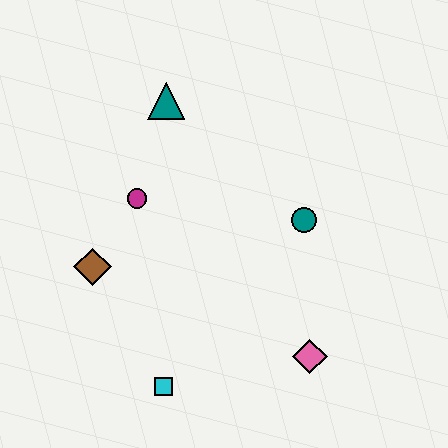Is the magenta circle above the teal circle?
Yes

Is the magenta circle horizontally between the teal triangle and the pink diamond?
No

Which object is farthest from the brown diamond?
The pink diamond is farthest from the brown diamond.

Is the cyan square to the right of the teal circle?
No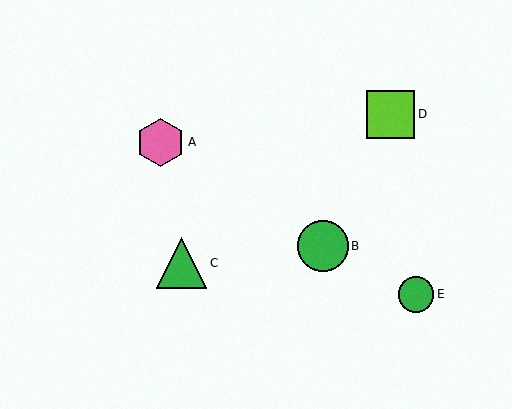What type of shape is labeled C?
Shape C is a green triangle.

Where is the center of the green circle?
The center of the green circle is at (416, 294).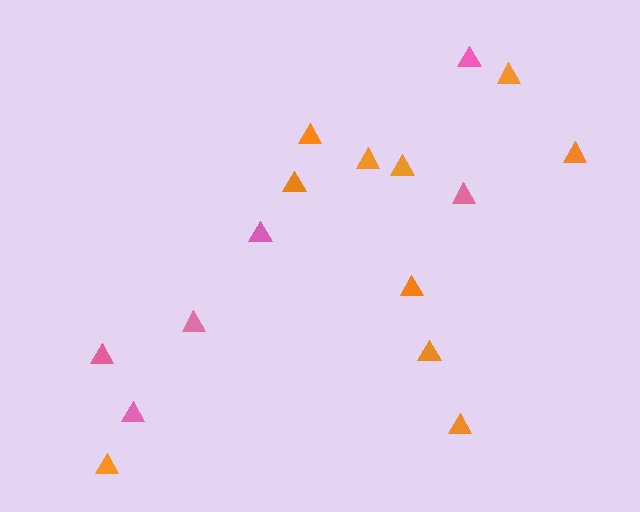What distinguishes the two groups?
There are 2 groups: one group of pink triangles (6) and one group of orange triangles (10).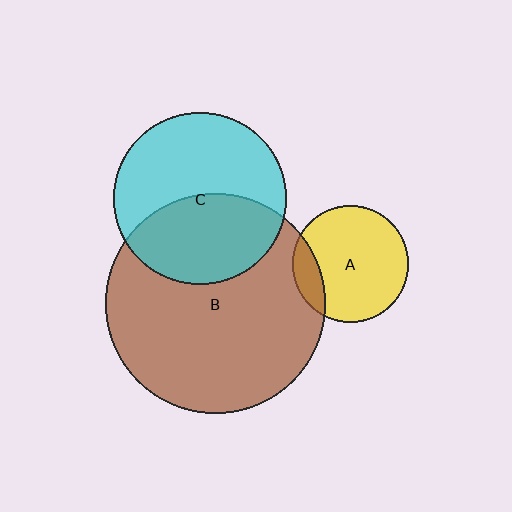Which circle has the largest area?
Circle B (brown).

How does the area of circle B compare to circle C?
Approximately 1.6 times.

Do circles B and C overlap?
Yes.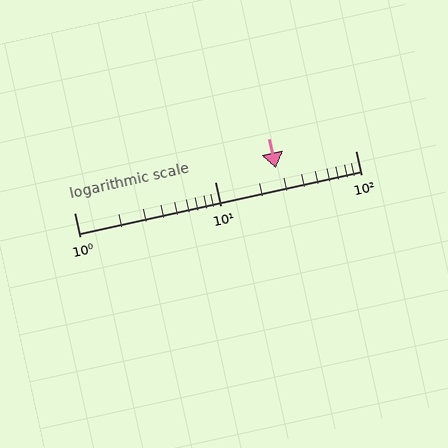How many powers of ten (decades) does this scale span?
The scale spans 2 decades, from 1 to 100.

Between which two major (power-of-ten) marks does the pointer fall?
The pointer is between 10 and 100.